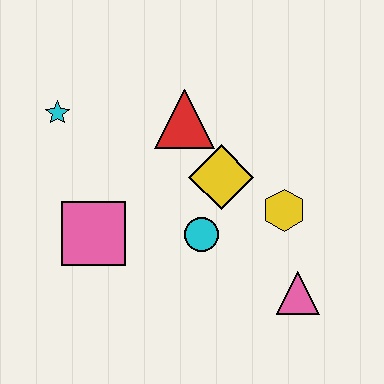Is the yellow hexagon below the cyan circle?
No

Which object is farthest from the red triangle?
The pink triangle is farthest from the red triangle.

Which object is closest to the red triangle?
The yellow diamond is closest to the red triangle.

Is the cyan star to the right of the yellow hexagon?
No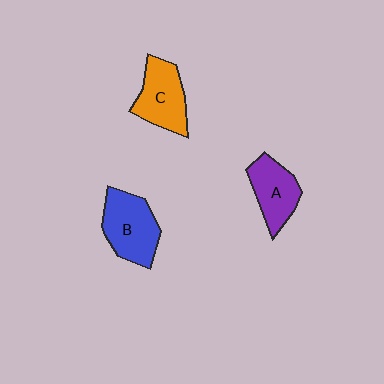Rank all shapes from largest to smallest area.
From largest to smallest: B (blue), C (orange), A (purple).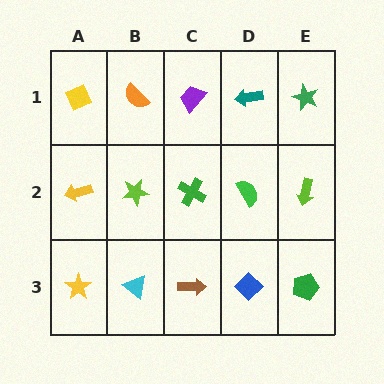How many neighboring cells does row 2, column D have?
4.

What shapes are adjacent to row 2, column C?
A purple trapezoid (row 1, column C), a brown arrow (row 3, column C), a lime star (row 2, column B), a green semicircle (row 2, column D).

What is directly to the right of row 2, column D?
A lime arrow.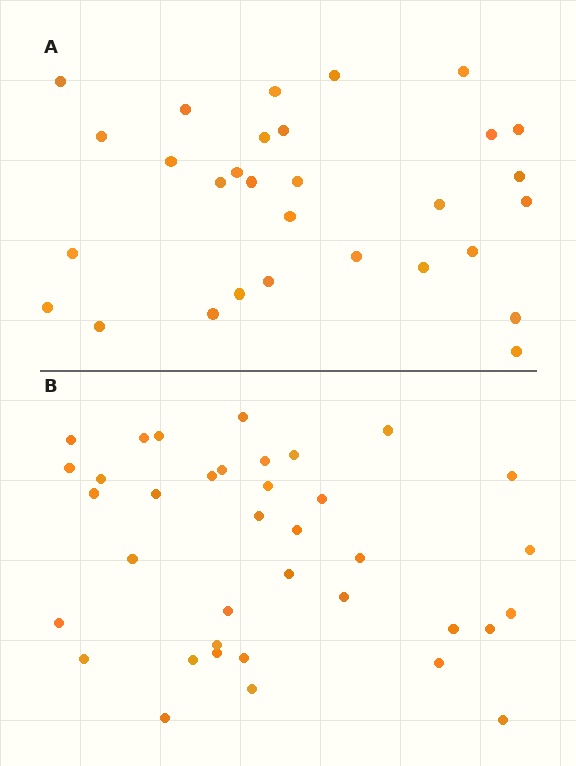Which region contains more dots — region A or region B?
Region B (the bottom region) has more dots.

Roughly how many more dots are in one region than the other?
Region B has roughly 8 or so more dots than region A.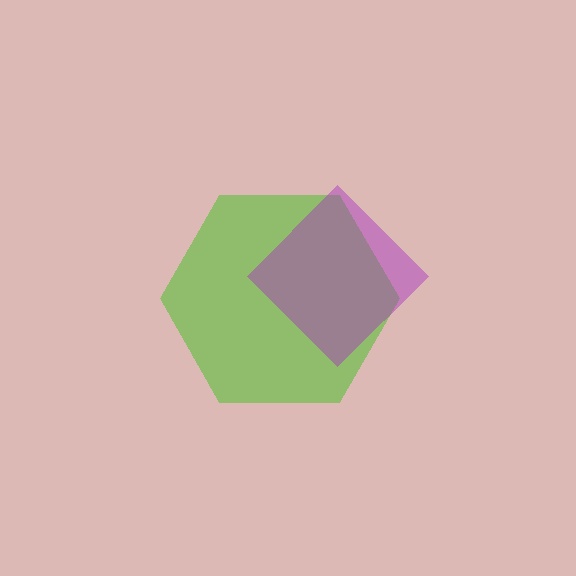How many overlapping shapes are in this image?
There are 2 overlapping shapes in the image.